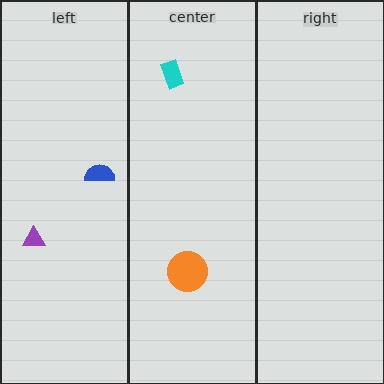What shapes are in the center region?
The cyan rectangle, the orange circle.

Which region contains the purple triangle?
The left region.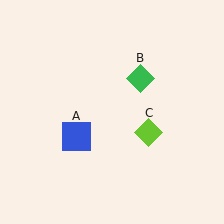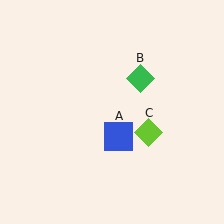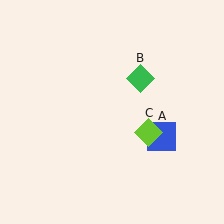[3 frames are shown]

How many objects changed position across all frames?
1 object changed position: blue square (object A).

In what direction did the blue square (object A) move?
The blue square (object A) moved right.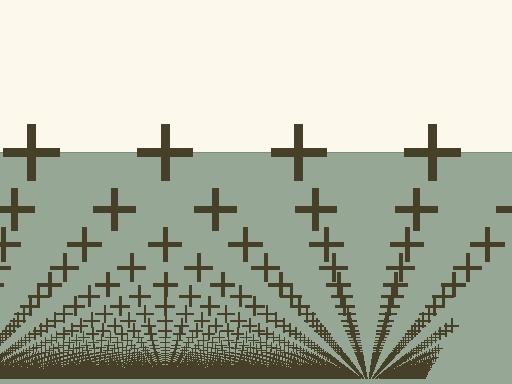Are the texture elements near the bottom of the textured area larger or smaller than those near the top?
Smaller. The gradient is inverted — elements near the bottom are smaller and denser.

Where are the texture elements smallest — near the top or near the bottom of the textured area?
Near the bottom.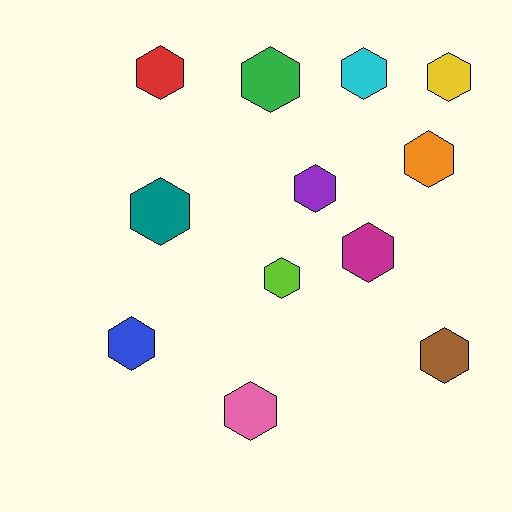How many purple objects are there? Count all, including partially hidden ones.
There is 1 purple object.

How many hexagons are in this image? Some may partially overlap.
There are 12 hexagons.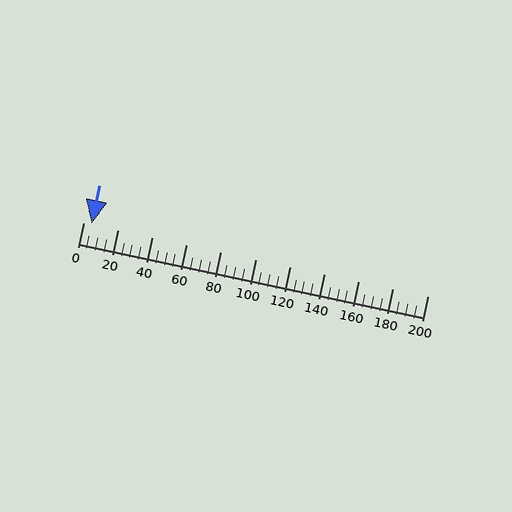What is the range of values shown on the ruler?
The ruler shows values from 0 to 200.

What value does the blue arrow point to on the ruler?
The blue arrow points to approximately 5.